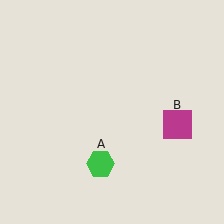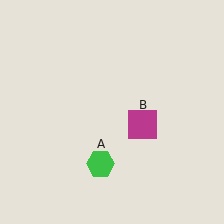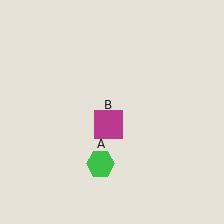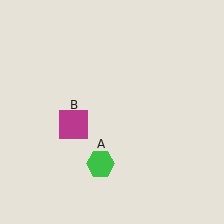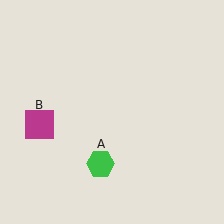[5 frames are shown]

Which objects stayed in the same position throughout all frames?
Green hexagon (object A) remained stationary.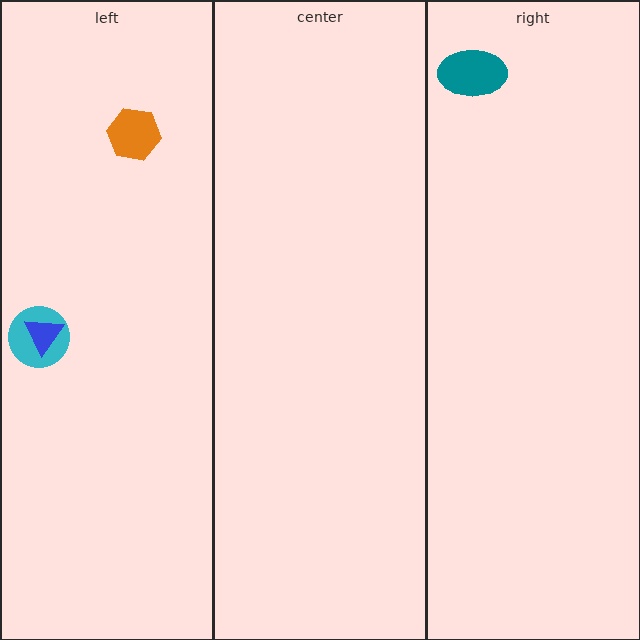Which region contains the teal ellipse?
The right region.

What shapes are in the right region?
The teal ellipse.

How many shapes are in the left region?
3.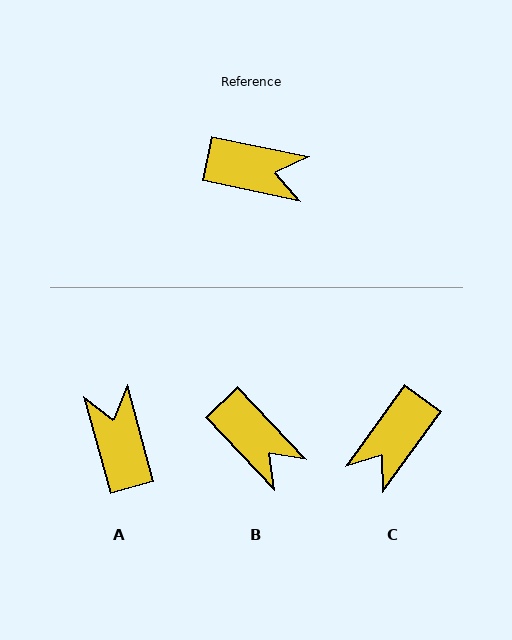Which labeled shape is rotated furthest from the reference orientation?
A, about 117 degrees away.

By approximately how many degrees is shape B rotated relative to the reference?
Approximately 35 degrees clockwise.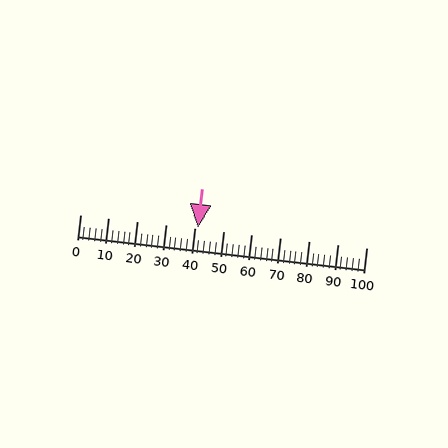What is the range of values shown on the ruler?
The ruler shows values from 0 to 100.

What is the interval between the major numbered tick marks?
The major tick marks are spaced 10 units apart.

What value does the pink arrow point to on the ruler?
The pink arrow points to approximately 41.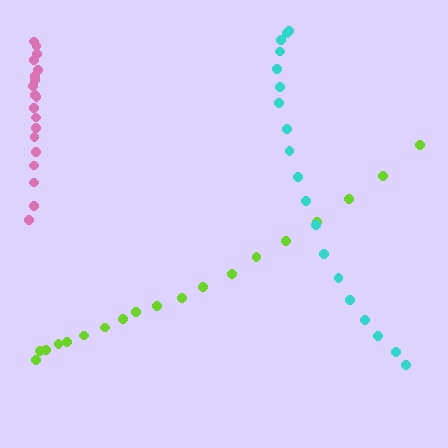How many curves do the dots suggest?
There are 3 distinct paths.